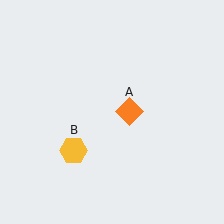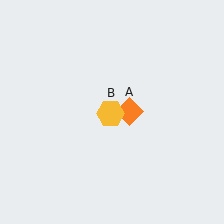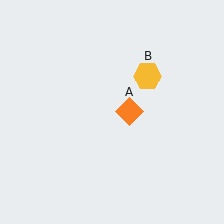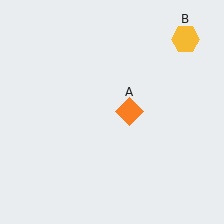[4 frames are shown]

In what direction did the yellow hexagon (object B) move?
The yellow hexagon (object B) moved up and to the right.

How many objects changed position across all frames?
1 object changed position: yellow hexagon (object B).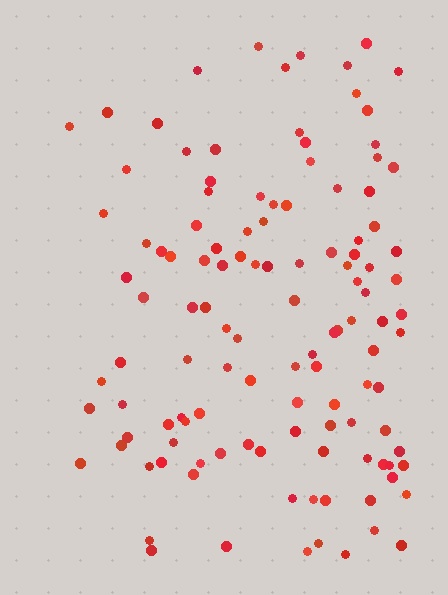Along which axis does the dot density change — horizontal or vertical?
Horizontal.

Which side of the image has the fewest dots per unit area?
The left.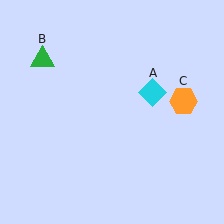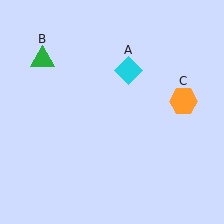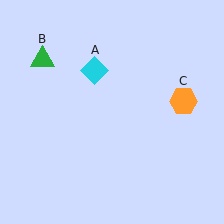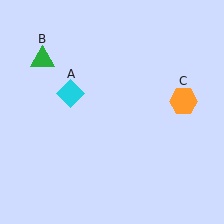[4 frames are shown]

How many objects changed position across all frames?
1 object changed position: cyan diamond (object A).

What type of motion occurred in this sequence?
The cyan diamond (object A) rotated counterclockwise around the center of the scene.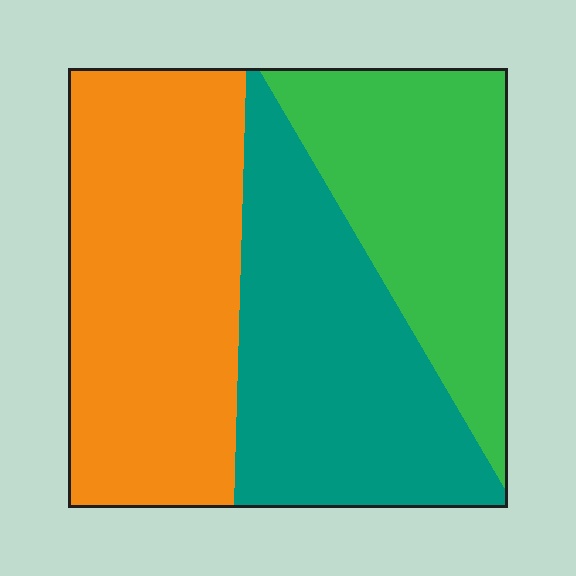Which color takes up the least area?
Green, at roughly 30%.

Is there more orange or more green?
Orange.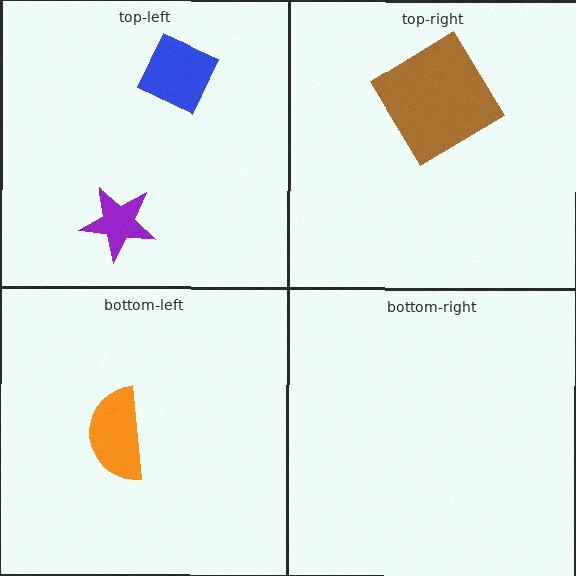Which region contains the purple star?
The top-left region.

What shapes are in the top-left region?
The purple star, the blue diamond.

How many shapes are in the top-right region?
1.